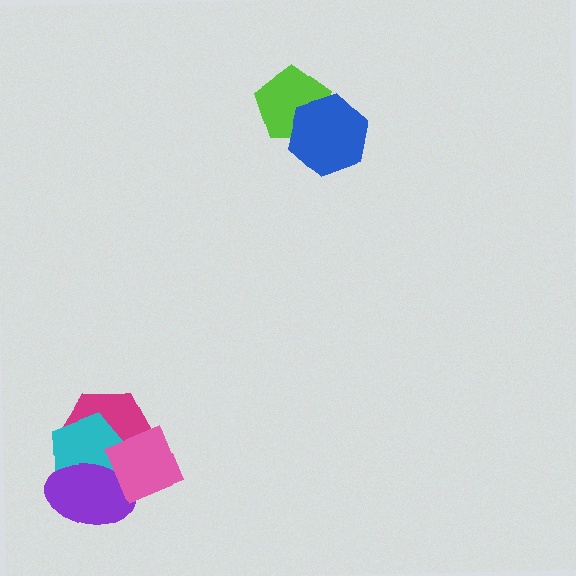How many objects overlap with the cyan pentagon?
3 objects overlap with the cyan pentagon.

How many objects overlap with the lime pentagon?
1 object overlaps with the lime pentagon.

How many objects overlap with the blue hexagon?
1 object overlaps with the blue hexagon.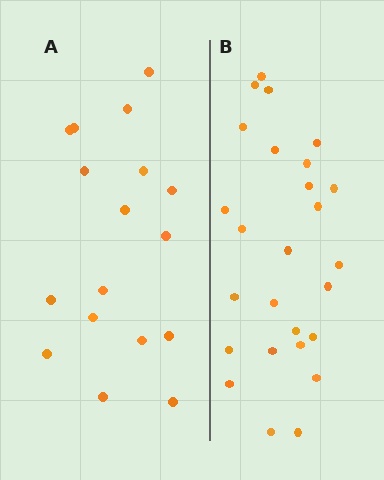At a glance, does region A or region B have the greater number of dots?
Region B (the right region) has more dots.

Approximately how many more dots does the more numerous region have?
Region B has roughly 8 or so more dots than region A.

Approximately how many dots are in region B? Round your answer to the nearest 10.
About 30 dots. (The exact count is 26, which rounds to 30.)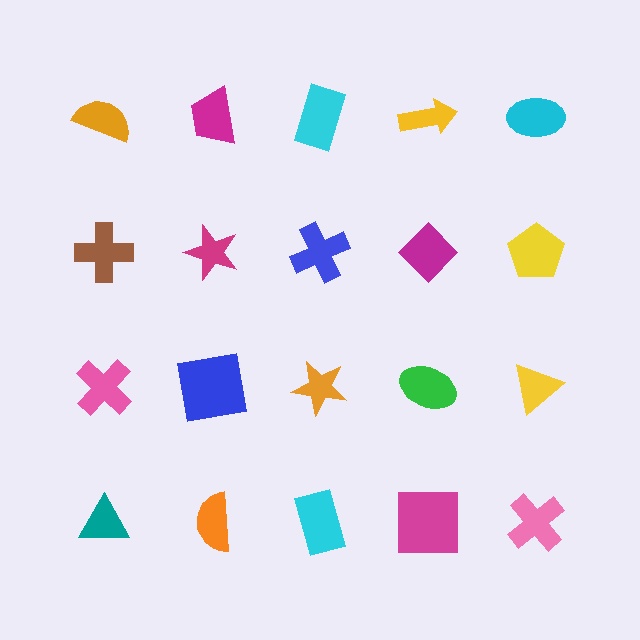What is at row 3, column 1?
A pink cross.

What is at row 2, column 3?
A blue cross.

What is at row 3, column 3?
An orange star.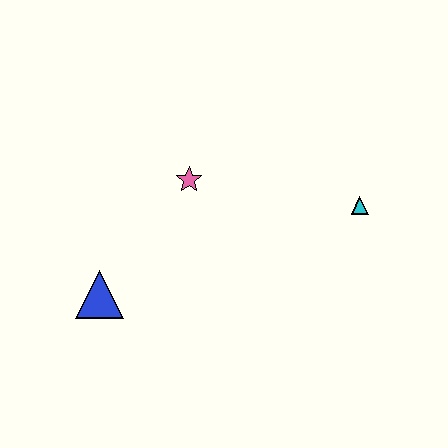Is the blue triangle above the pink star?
No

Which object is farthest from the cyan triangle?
The blue triangle is farthest from the cyan triangle.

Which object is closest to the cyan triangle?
The pink star is closest to the cyan triangle.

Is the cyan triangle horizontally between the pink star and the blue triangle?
No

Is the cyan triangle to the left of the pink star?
No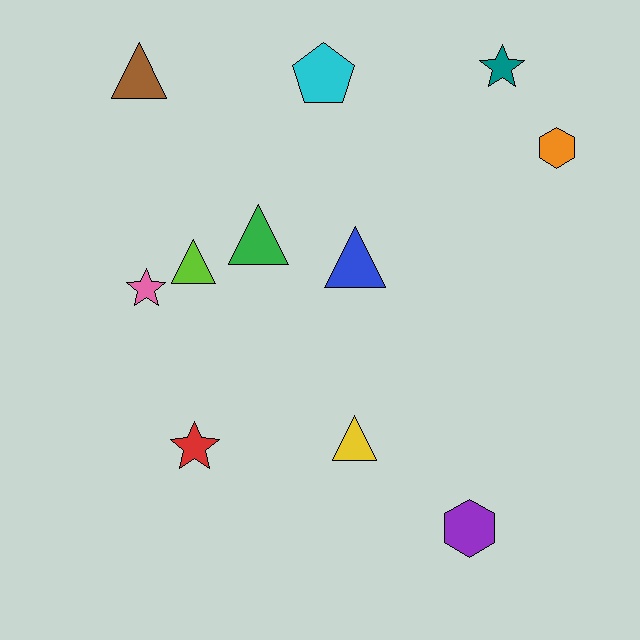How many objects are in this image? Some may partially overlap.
There are 11 objects.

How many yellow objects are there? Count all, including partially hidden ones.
There is 1 yellow object.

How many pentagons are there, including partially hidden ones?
There is 1 pentagon.